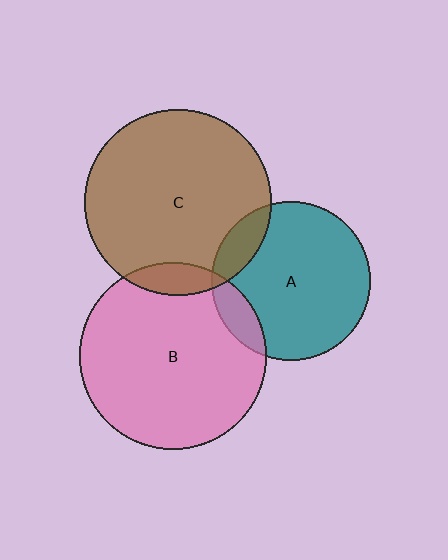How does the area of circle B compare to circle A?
Approximately 1.4 times.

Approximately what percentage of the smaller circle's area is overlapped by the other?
Approximately 10%.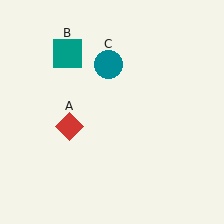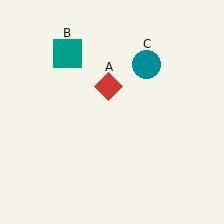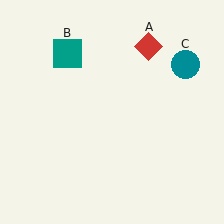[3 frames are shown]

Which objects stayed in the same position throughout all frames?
Teal square (object B) remained stationary.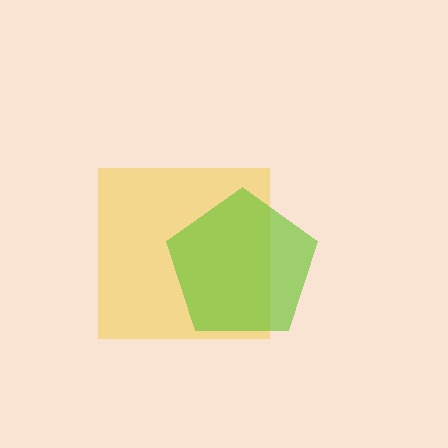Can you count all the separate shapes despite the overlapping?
Yes, there are 2 separate shapes.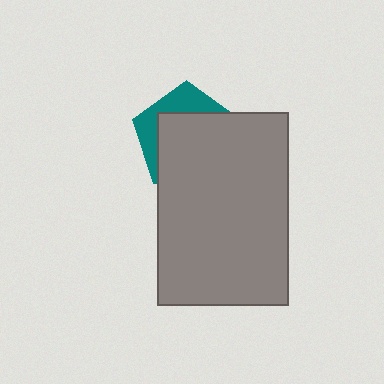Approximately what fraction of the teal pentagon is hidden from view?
Roughly 68% of the teal pentagon is hidden behind the gray rectangle.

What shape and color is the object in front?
The object in front is a gray rectangle.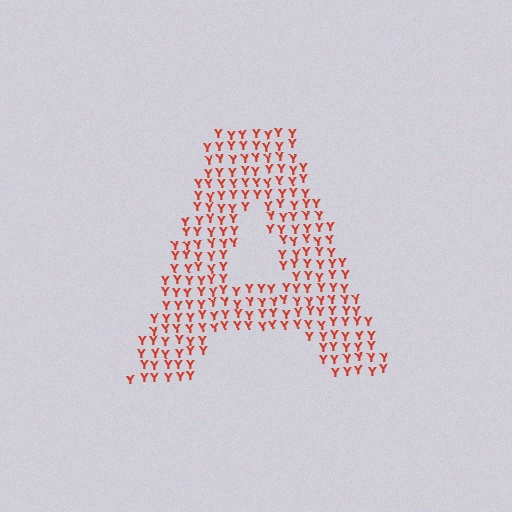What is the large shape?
The large shape is the letter A.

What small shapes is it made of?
It is made of small letter Y's.